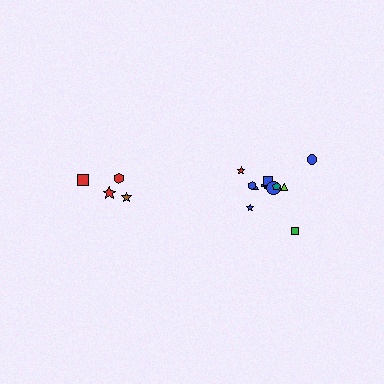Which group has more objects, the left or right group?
The right group.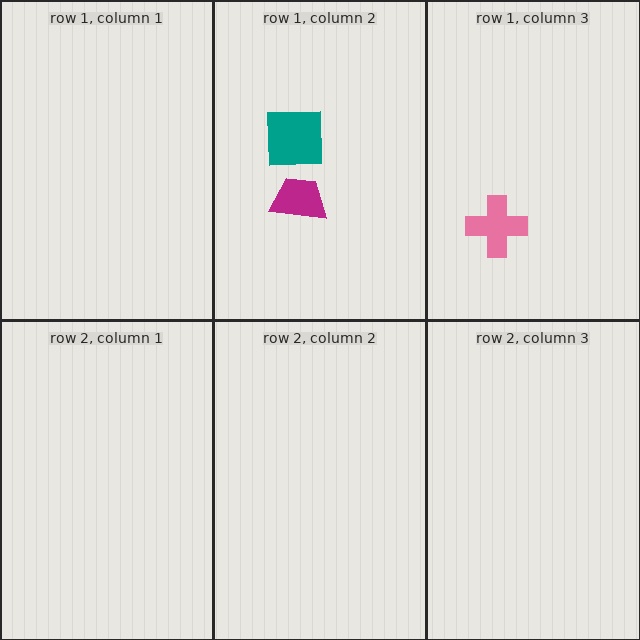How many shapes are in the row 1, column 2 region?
2.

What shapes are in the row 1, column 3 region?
The pink cross.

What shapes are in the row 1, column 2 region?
The magenta trapezoid, the teal square.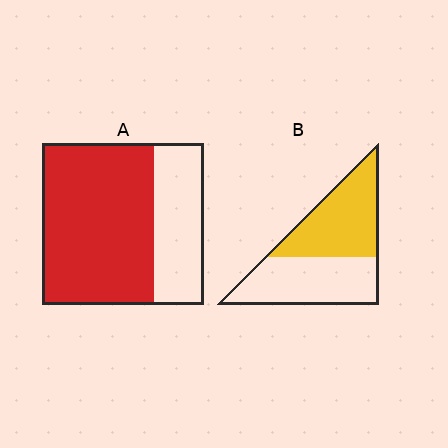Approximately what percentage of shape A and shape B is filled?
A is approximately 70% and B is approximately 50%.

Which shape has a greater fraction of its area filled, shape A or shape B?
Shape A.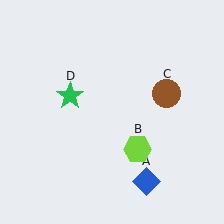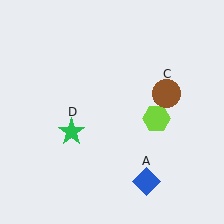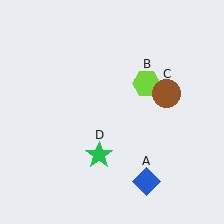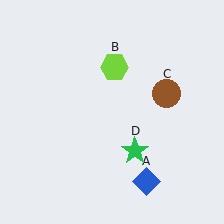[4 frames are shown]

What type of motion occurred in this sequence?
The lime hexagon (object B), green star (object D) rotated counterclockwise around the center of the scene.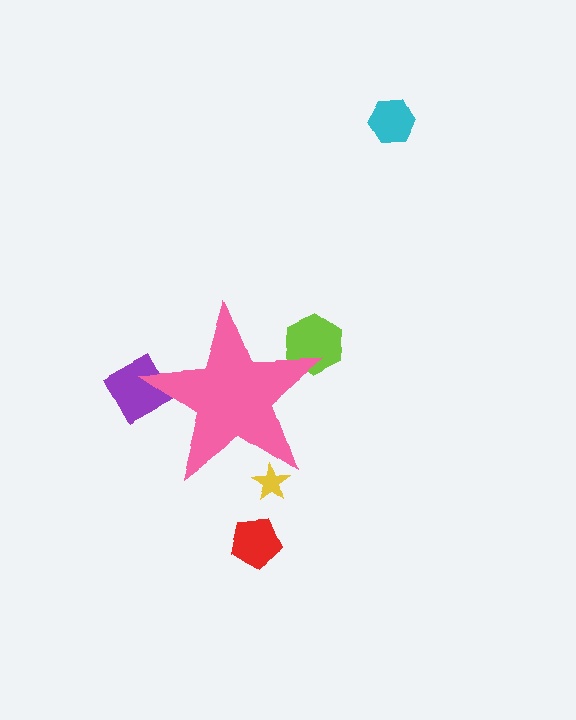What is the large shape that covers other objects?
A pink star.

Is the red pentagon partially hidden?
No, the red pentagon is fully visible.